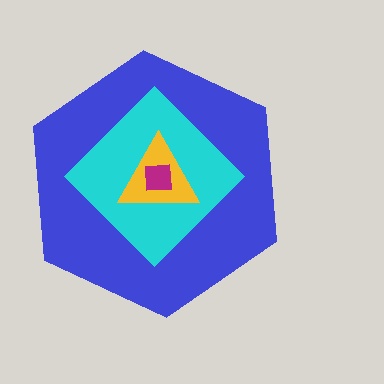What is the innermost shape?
The magenta square.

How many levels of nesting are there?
4.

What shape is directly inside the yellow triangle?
The magenta square.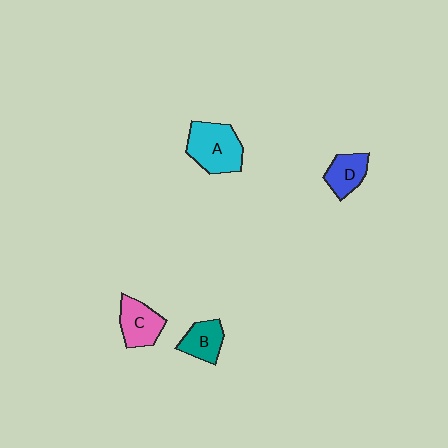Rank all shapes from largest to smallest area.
From largest to smallest: A (cyan), C (pink), D (blue), B (teal).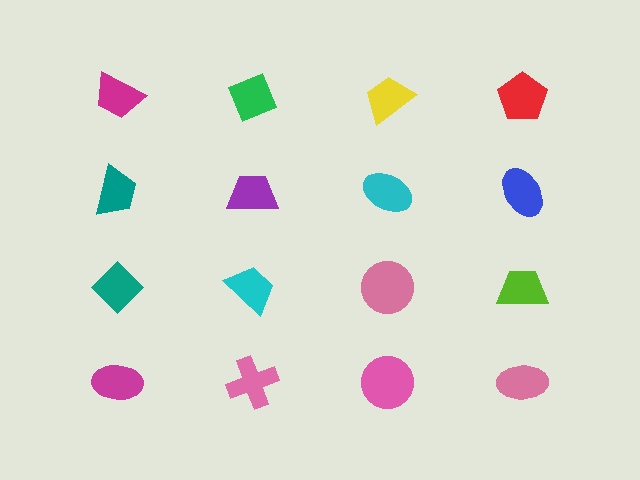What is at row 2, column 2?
A purple trapezoid.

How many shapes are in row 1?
4 shapes.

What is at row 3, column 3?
A pink circle.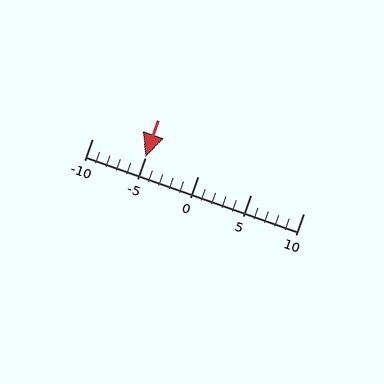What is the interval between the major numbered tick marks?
The major tick marks are spaced 5 units apart.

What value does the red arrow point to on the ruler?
The red arrow points to approximately -5.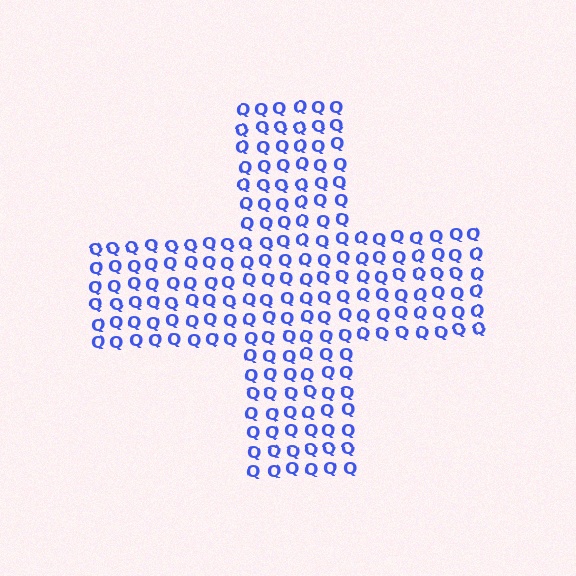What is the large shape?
The large shape is a cross.